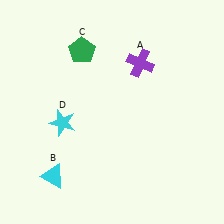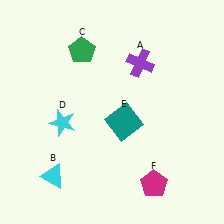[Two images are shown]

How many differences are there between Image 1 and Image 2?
There are 2 differences between the two images.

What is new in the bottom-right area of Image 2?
A magenta pentagon (F) was added in the bottom-right area of Image 2.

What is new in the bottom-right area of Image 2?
A teal square (E) was added in the bottom-right area of Image 2.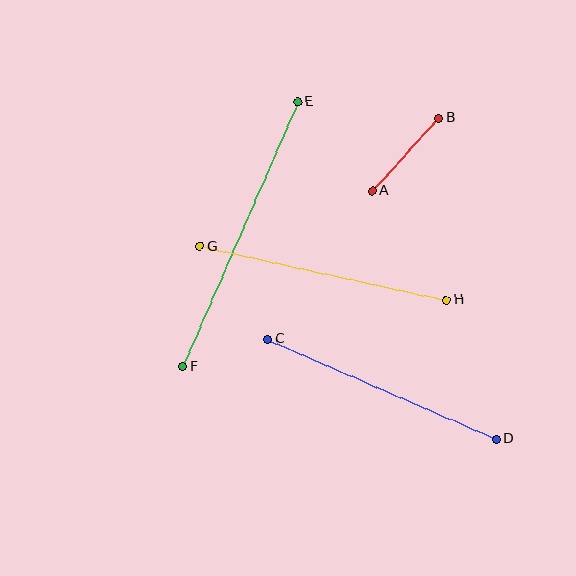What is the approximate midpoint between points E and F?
The midpoint is at approximately (240, 234) pixels.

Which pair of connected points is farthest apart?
Points E and F are farthest apart.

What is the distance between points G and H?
The distance is approximately 252 pixels.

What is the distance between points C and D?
The distance is approximately 250 pixels.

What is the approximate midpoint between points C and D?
The midpoint is at approximately (382, 389) pixels.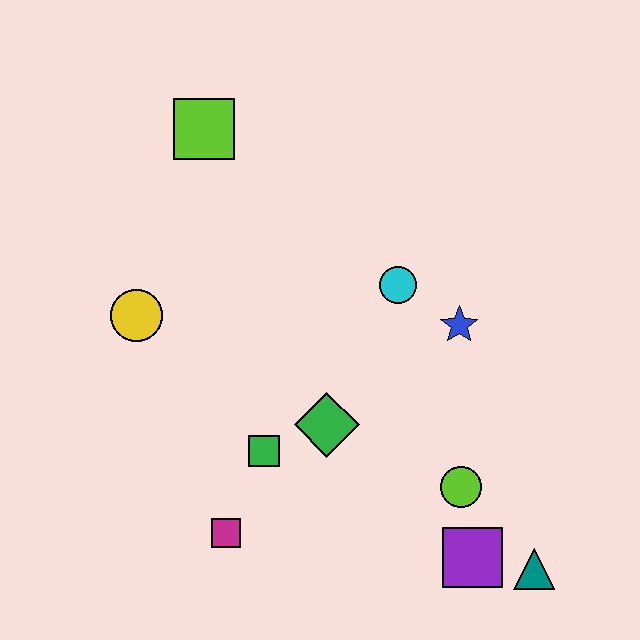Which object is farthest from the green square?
The lime square is farthest from the green square.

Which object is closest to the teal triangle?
The purple square is closest to the teal triangle.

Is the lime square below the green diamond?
No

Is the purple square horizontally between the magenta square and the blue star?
No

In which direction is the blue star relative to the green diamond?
The blue star is to the right of the green diamond.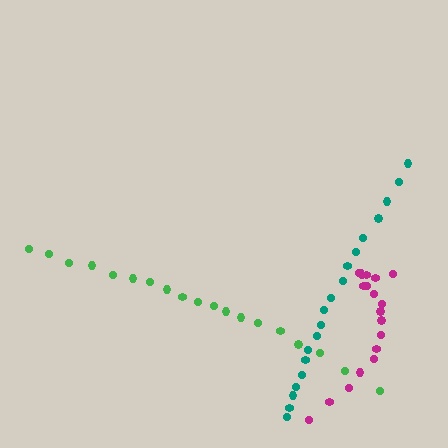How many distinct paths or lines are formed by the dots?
There are 3 distinct paths.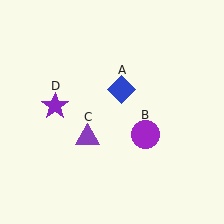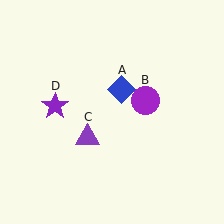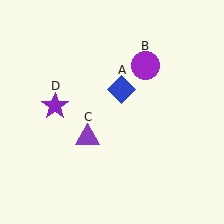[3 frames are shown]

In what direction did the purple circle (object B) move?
The purple circle (object B) moved up.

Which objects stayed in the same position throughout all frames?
Blue diamond (object A) and purple triangle (object C) and purple star (object D) remained stationary.